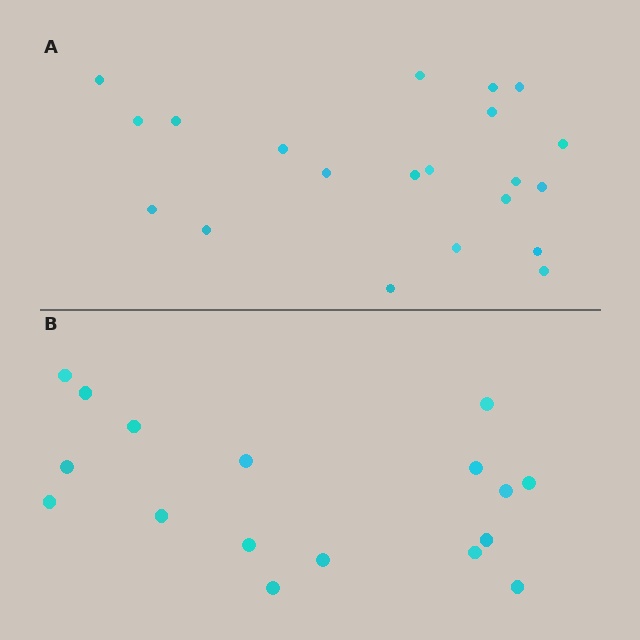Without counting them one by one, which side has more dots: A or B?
Region A (the top region) has more dots.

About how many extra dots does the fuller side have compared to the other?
Region A has about 4 more dots than region B.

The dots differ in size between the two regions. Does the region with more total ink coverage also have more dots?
No. Region B has more total ink coverage because its dots are larger, but region A actually contains more individual dots. Total area can be misleading — the number of items is what matters here.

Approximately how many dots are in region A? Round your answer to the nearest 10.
About 20 dots. (The exact count is 21, which rounds to 20.)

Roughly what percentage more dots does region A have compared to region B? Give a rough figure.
About 25% more.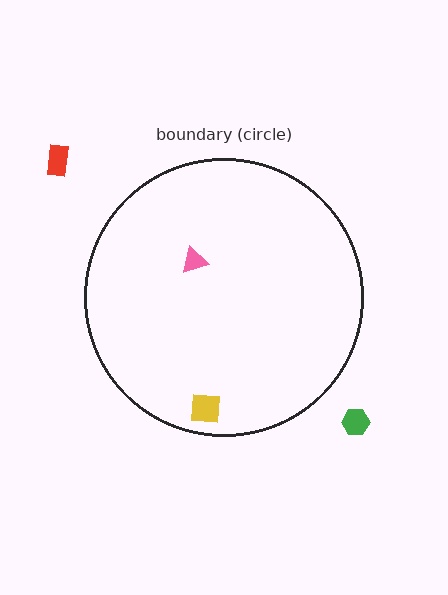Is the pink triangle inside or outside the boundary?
Inside.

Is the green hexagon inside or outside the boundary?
Outside.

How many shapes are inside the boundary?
2 inside, 2 outside.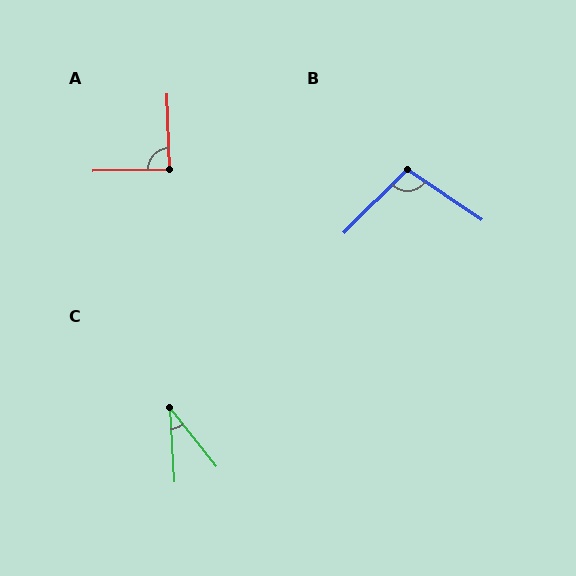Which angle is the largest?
B, at approximately 101 degrees.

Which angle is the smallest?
C, at approximately 35 degrees.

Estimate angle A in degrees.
Approximately 89 degrees.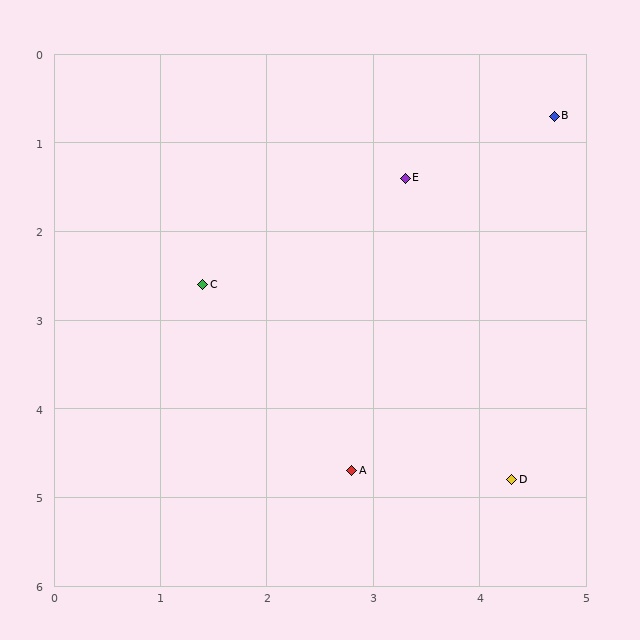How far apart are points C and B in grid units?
Points C and B are about 3.8 grid units apart.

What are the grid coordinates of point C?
Point C is at approximately (1.4, 2.6).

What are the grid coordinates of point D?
Point D is at approximately (4.3, 4.8).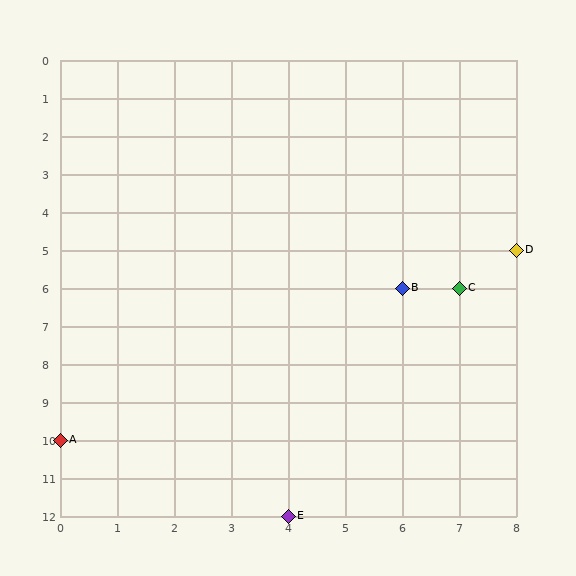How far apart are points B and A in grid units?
Points B and A are 6 columns and 4 rows apart (about 7.2 grid units diagonally).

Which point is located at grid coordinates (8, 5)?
Point D is at (8, 5).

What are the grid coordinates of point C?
Point C is at grid coordinates (7, 6).